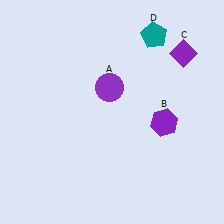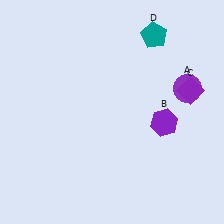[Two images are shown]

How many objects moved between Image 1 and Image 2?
2 objects moved between the two images.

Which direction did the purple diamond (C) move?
The purple diamond (C) moved down.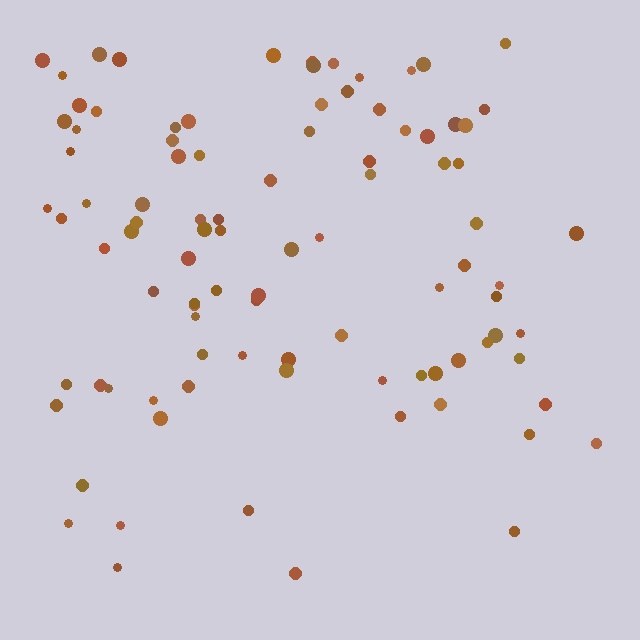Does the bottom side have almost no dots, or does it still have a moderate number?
Still a moderate number, just noticeably fewer than the top.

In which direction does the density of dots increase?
From bottom to top, with the top side densest.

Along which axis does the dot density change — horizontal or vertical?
Vertical.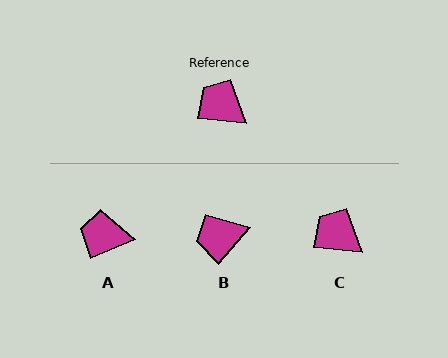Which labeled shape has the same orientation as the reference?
C.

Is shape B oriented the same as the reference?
No, it is off by about 54 degrees.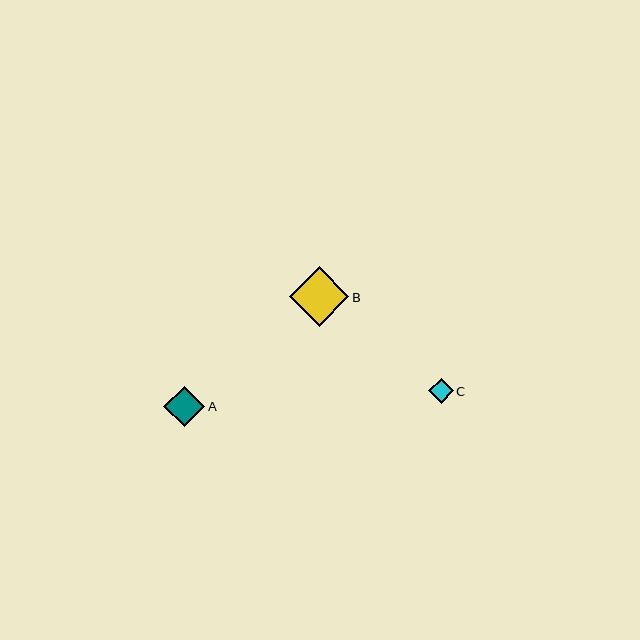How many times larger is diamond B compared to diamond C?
Diamond B is approximately 2.4 times the size of diamond C.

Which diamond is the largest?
Diamond B is the largest with a size of approximately 60 pixels.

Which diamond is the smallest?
Diamond C is the smallest with a size of approximately 25 pixels.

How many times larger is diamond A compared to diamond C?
Diamond A is approximately 1.7 times the size of diamond C.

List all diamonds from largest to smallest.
From largest to smallest: B, A, C.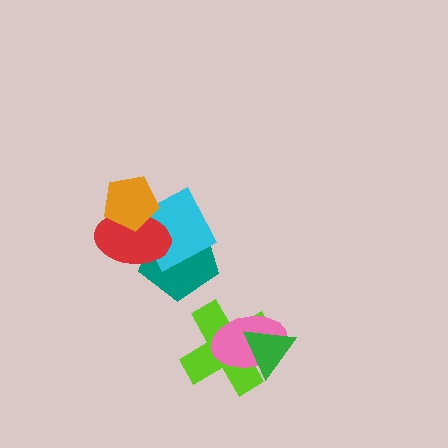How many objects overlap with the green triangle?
2 objects overlap with the green triangle.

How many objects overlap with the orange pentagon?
2 objects overlap with the orange pentagon.